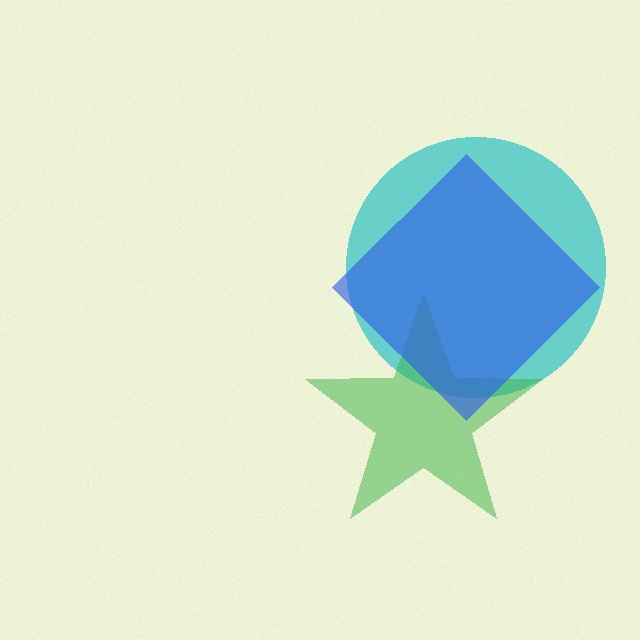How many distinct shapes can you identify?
There are 3 distinct shapes: a cyan circle, a green star, a blue diamond.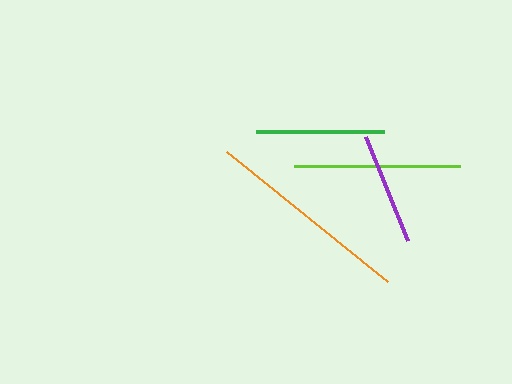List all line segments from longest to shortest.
From longest to shortest: orange, lime, green, purple.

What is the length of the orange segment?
The orange segment is approximately 207 pixels long.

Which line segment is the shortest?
The purple line is the shortest at approximately 112 pixels.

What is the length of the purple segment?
The purple segment is approximately 112 pixels long.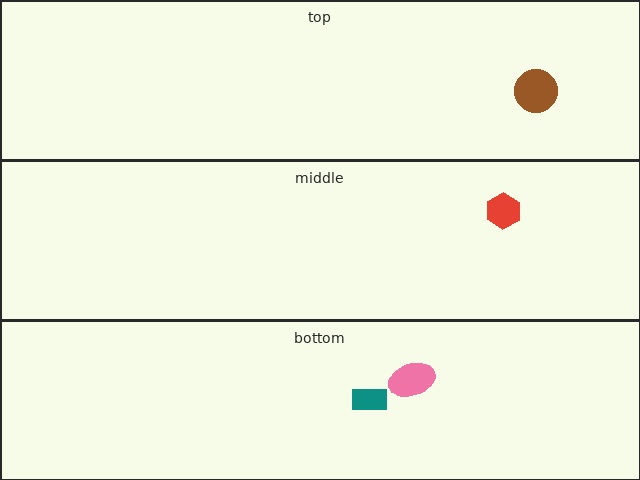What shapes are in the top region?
The brown circle.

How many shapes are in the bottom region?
2.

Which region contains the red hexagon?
The middle region.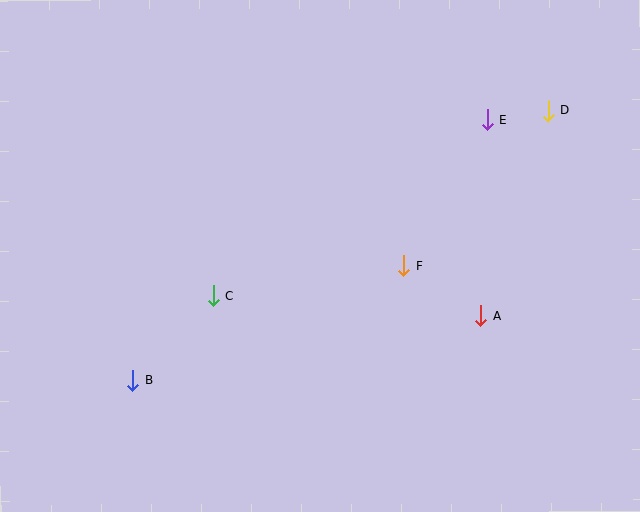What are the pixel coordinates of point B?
Point B is at (133, 381).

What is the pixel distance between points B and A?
The distance between B and A is 354 pixels.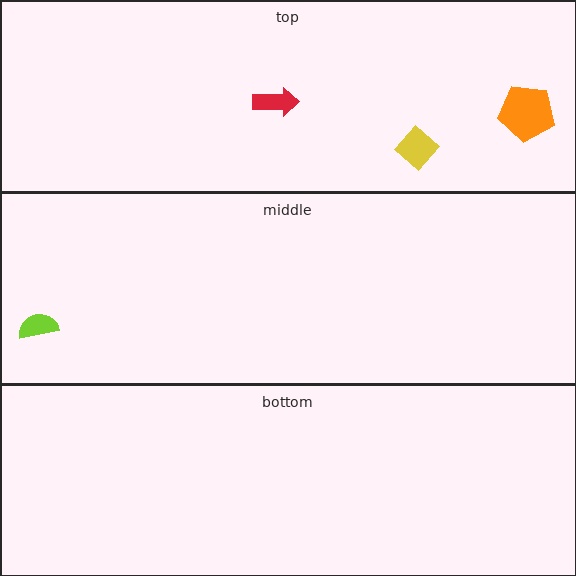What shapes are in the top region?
The orange pentagon, the yellow diamond, the red arrow.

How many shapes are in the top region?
3.